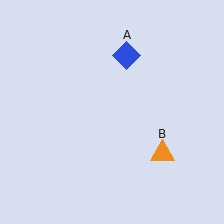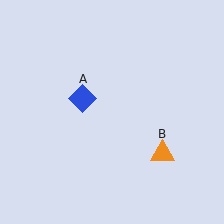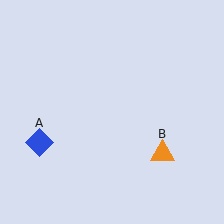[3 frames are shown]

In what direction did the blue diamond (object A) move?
The blue diamond (object A) moved down and to the left.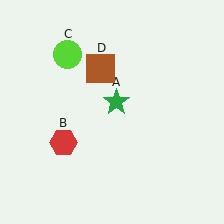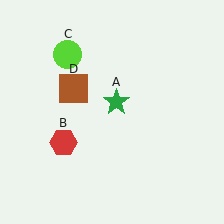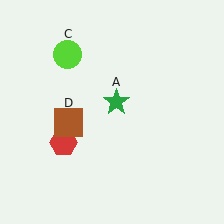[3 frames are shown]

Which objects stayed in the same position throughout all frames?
Green star (object A) and red hexagon (object B) and lime circle (object C) remained stationary.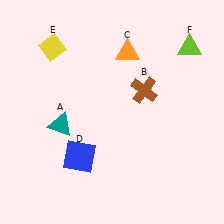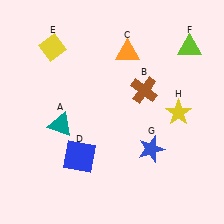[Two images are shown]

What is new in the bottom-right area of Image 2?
A yellow star (H) was added in the bottom-right area of Image 2.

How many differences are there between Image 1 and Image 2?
There are 2 differences between the two images.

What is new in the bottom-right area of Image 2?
A blue star (G) was added in the bottom-right area of Image 2.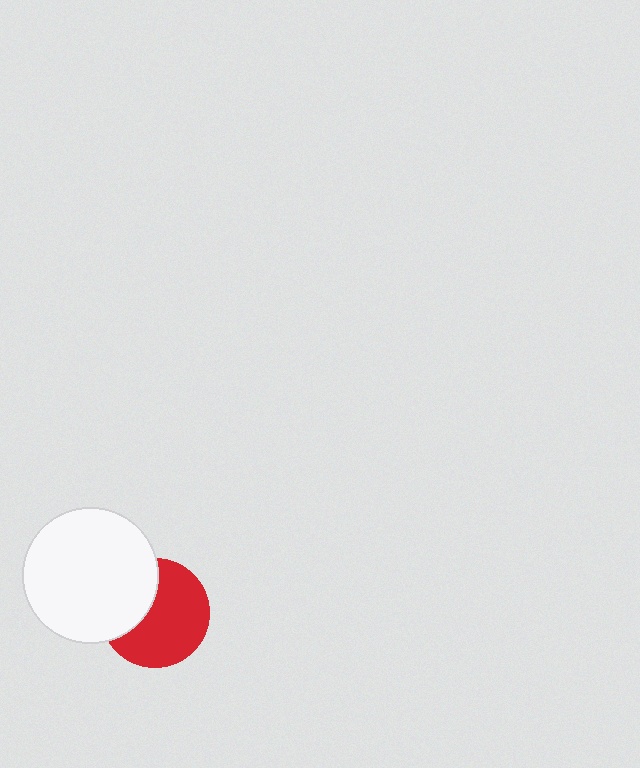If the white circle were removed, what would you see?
You would see the complete red circle.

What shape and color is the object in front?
The object in front is a white circle.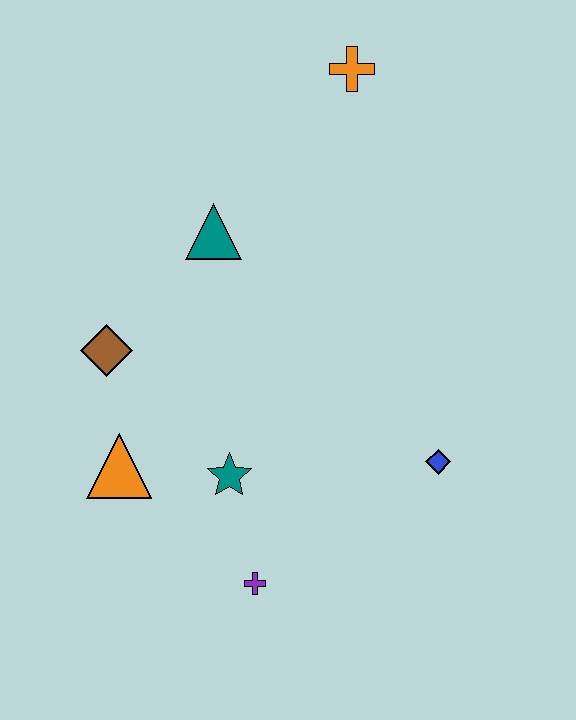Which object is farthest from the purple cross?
The orange cross is farthest from the purple cross.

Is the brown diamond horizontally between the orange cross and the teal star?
No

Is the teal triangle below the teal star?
No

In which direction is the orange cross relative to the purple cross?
The orange cross is above the purple cross.